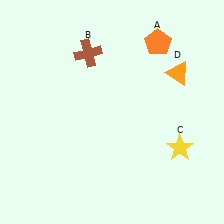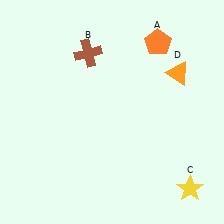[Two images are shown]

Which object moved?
The yellow star (C) moved down.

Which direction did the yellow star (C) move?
The yellow star (C) moved down.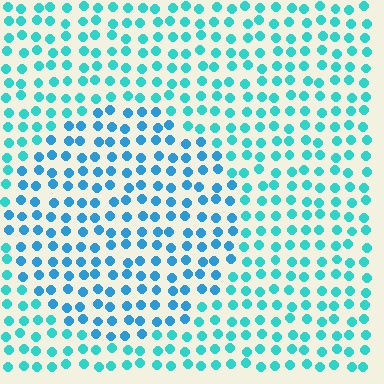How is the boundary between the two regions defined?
The boundary is defined purely by a slight shift in hue (about 25 degrees). Spacing, size, and orientation are identical on both sides.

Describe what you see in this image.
The image is filled with small cyan elements in a uniform arrangement. A circle-shaped region is visible where the elements are tinted to a slightly different hue, forming a subtle color boundary.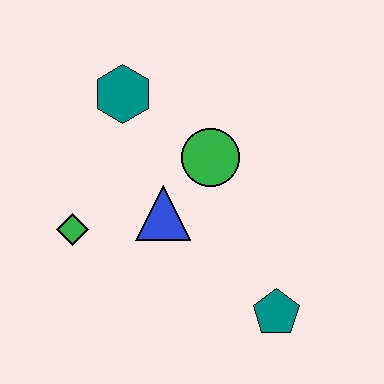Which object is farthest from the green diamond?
The teal pentagon is farthest from the green diamond.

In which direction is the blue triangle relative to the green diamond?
The blue triangle is to the right of the green diamond.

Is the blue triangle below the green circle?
Yes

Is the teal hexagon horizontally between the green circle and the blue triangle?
No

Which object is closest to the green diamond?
The blue triangle is closest to the green diamond.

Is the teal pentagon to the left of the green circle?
No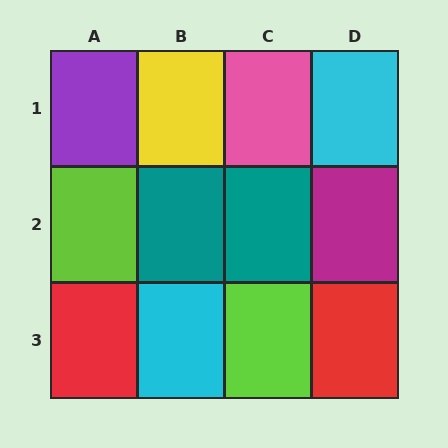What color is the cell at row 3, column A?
Red.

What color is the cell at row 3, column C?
Lime.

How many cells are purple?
1 cell is purple.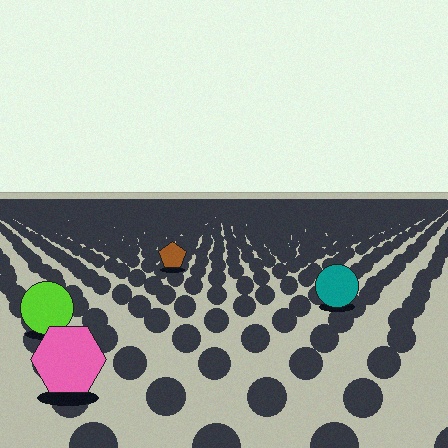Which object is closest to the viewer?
The pink hexagon is closest. The texture marks near it are larger and more spread out.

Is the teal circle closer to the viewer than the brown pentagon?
Yes. The teal circle is closer — you can tell from the texture gradient: the ground texture is coarser near it.